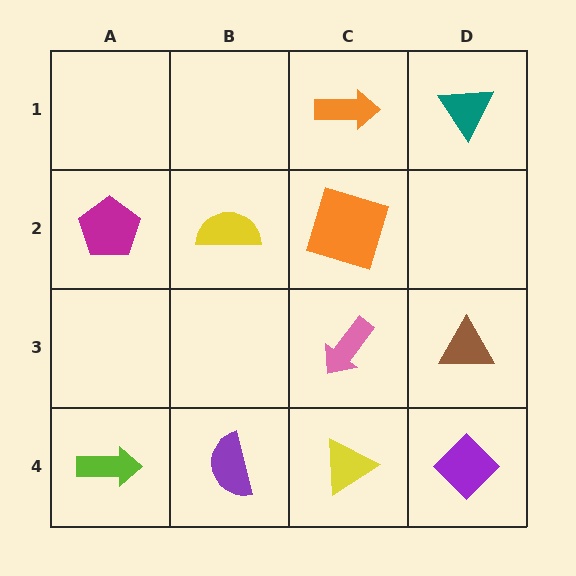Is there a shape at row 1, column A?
No, that cell is empty.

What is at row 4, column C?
A yellow triangle.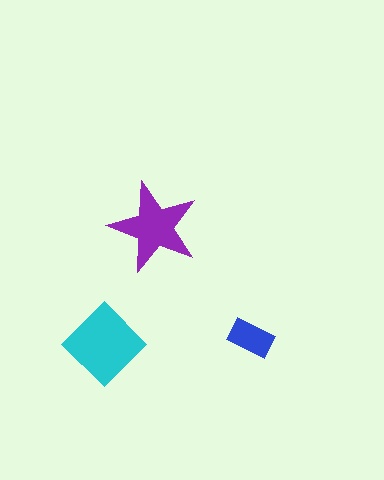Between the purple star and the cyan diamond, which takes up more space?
The cyan diamond.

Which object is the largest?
The cyan diamond.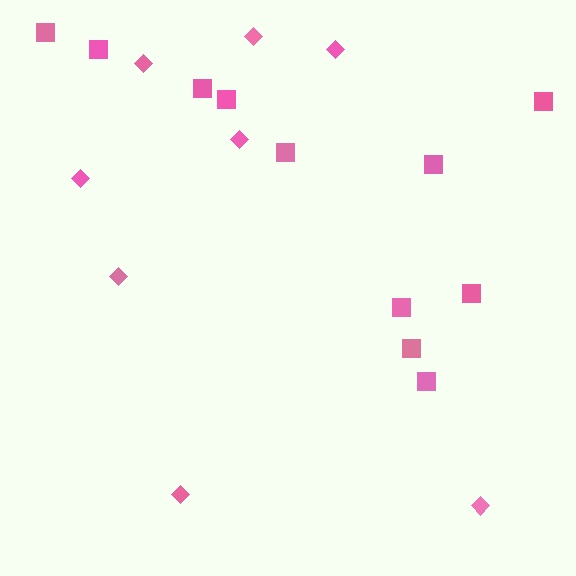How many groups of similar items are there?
There are 2 groups: one group of diamonds (8) and one group of squares (11).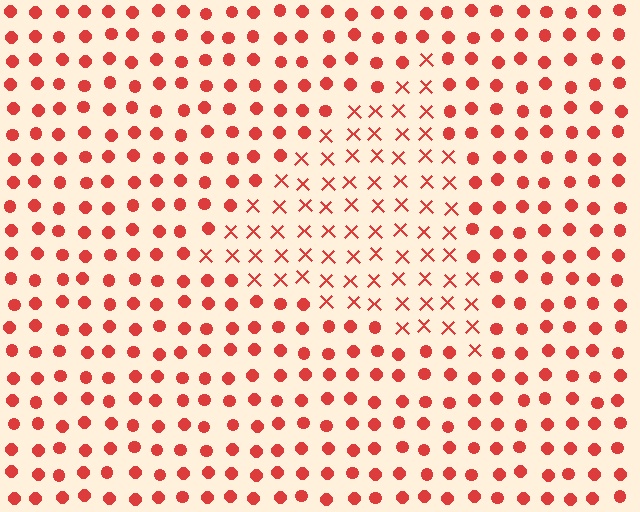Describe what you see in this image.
The image is filled with small red elements arranged in a uniform grid. A triangle-shaped region contains X marks, while the surrounding area contains circles. The boundary is defined purely by the change in element shape.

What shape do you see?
I see a triangle.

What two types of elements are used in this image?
The image uses X marks inside the triangle region and circles outside it.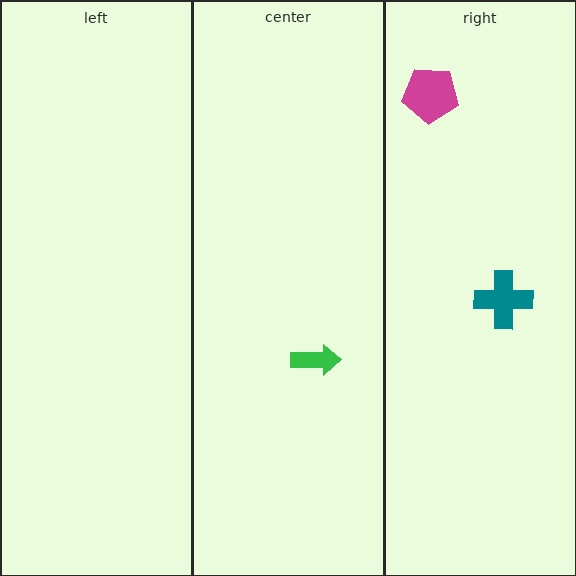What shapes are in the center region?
The green arrow.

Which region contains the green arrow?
The center region.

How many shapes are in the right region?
2.